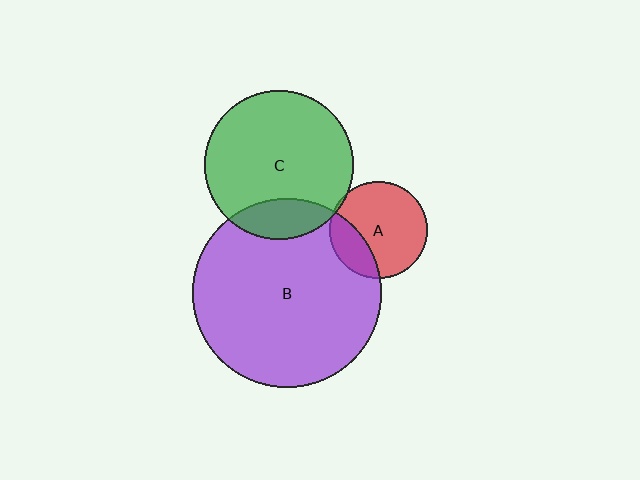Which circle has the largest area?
Circle B (purple).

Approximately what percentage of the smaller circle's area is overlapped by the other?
Approximately 25%.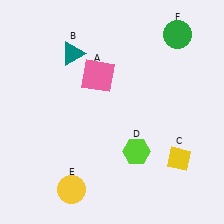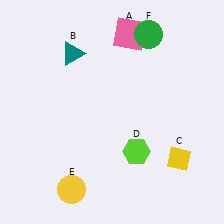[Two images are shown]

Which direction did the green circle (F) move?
The green circle (F) moved left.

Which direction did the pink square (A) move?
The pink square (A) moved up.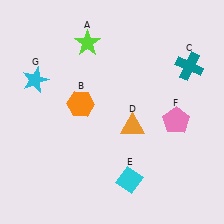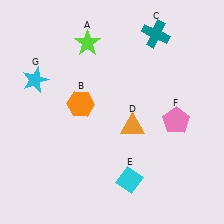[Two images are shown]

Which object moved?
The teal cross (C) moved left.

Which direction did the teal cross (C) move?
The teal cross (C) moved left.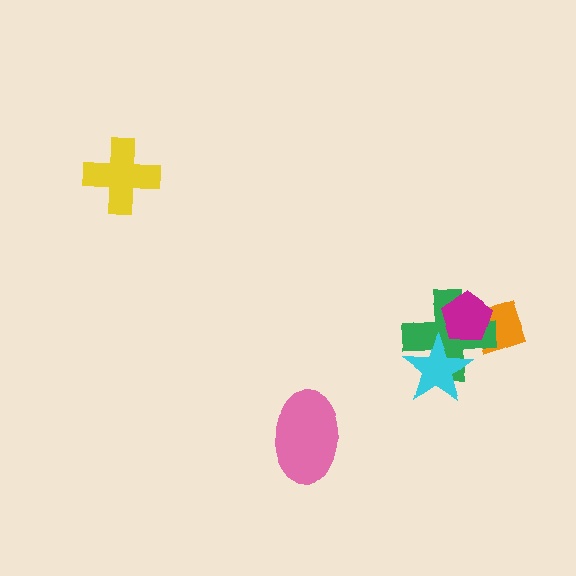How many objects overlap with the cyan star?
1 object overlaps with the cyan star.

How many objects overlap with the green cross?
3 objects overlap with the green cross.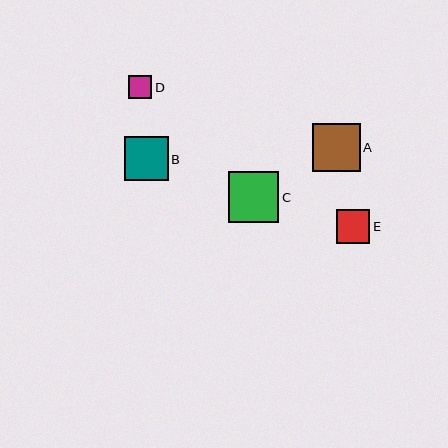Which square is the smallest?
Square D is the smallest with a size of approximately 23 pixels.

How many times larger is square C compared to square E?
Square C is approximately 1.5 times the size of square E.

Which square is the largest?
Square C is the largest with a size of approximately 50 pixels.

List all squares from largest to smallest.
From largest to smallest: C, A, B, E, D.